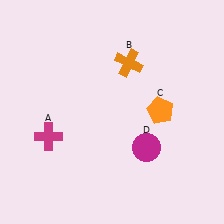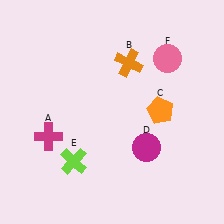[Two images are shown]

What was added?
A lime cross (E), a pink circle (F) were added in Image 2.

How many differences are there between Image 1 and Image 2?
There are 2 differences between the two images.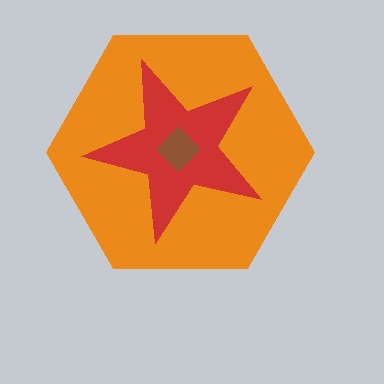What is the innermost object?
The brown diamond.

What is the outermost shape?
The orange hexagon.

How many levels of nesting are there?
3.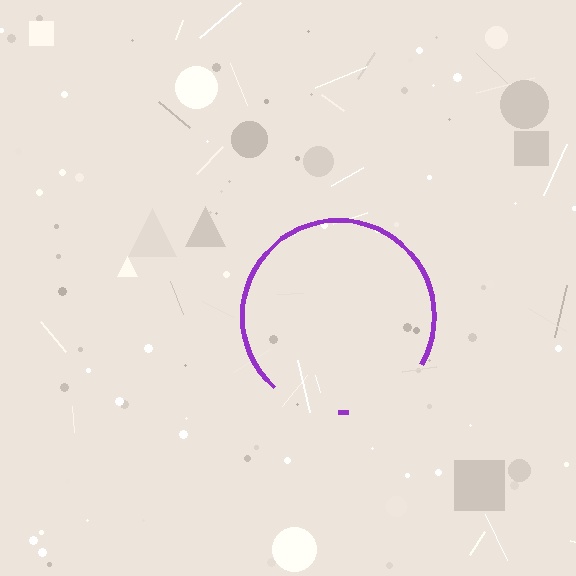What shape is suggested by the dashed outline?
The dashed outline suggests a circle.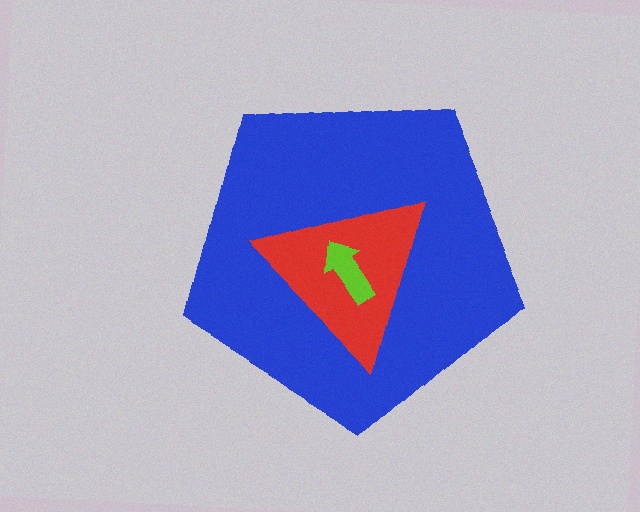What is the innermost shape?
The lime arrow.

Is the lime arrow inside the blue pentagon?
Yes.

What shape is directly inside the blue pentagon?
The red triangle.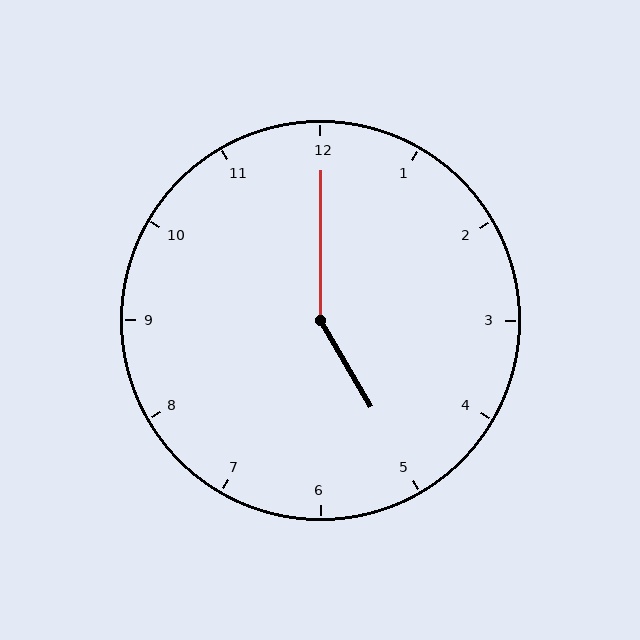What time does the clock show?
5:00.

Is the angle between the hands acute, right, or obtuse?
It is obtuse.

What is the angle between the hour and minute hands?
Approximately 150 degrees.